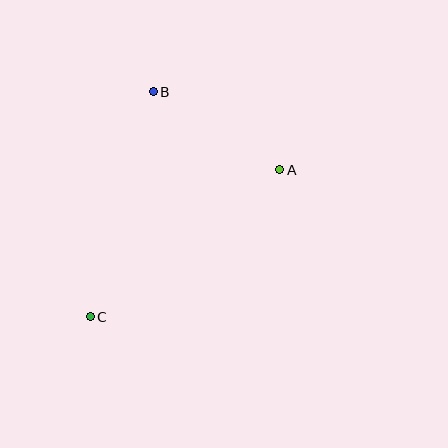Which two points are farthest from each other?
Points A and C are farthest from each other.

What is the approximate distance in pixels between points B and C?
The distance between B and C is approximately 234 pixels.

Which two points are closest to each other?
Points A and B are closest to each other.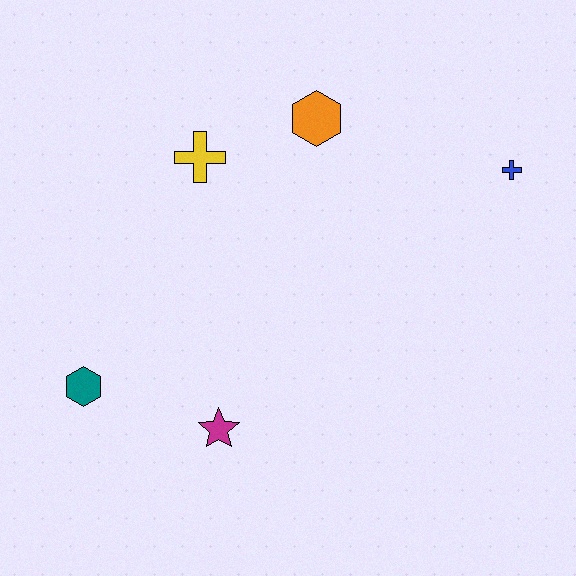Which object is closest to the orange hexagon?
The yellow cross is closest to the orange hexagon.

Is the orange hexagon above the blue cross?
Yes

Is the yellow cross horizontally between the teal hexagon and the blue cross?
Yes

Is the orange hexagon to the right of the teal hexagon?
Yes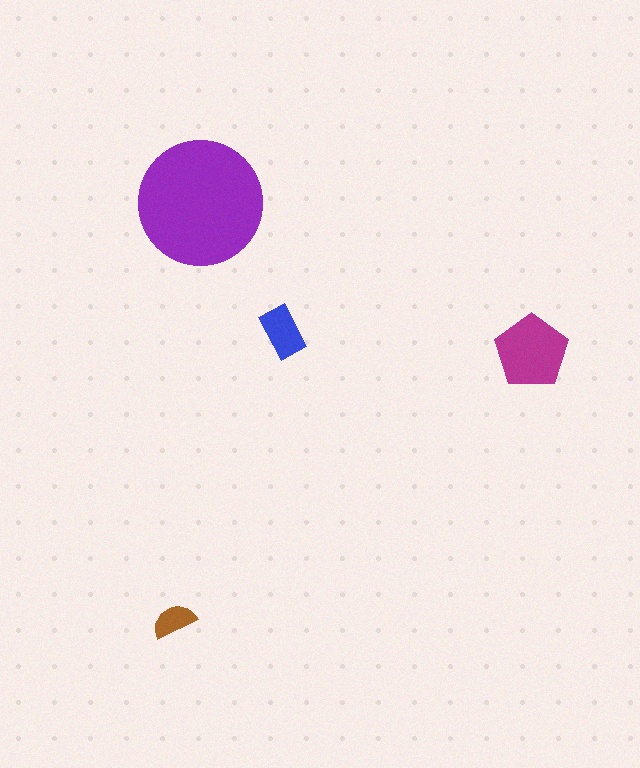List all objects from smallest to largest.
The brown semicircle, the blue rectangle, the magenta pentagon, the purple circle.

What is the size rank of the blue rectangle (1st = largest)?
3rd.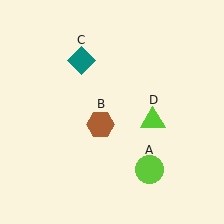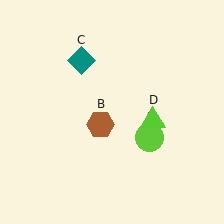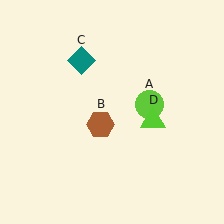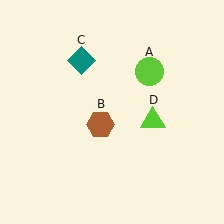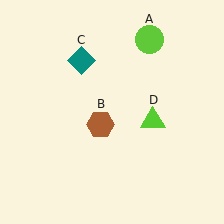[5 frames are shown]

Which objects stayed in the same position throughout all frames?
Brown hexagon (object B) and teal diamond (object C) and lime triangle (object D) remained stationary.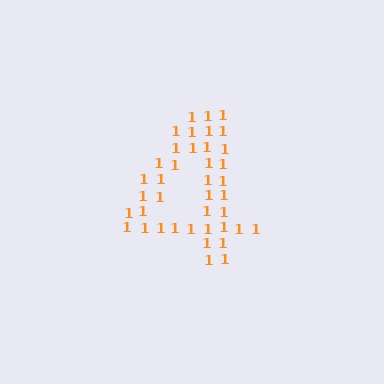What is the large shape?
The large shape is the digit 4.